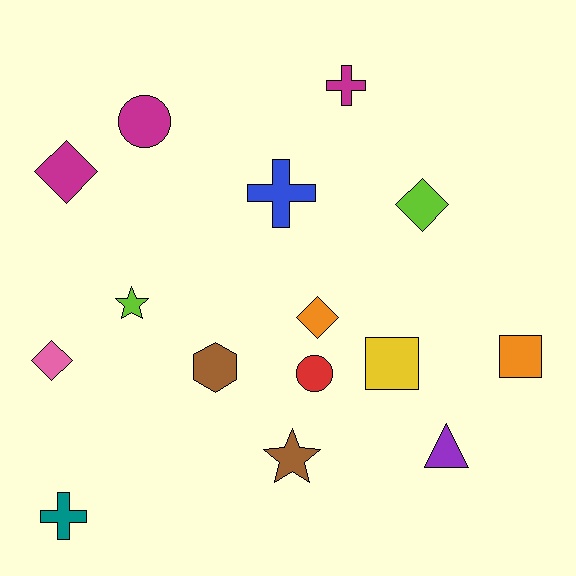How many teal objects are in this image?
There is 1 teal object.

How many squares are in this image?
There are 2 squares.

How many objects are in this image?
There are 15 objects.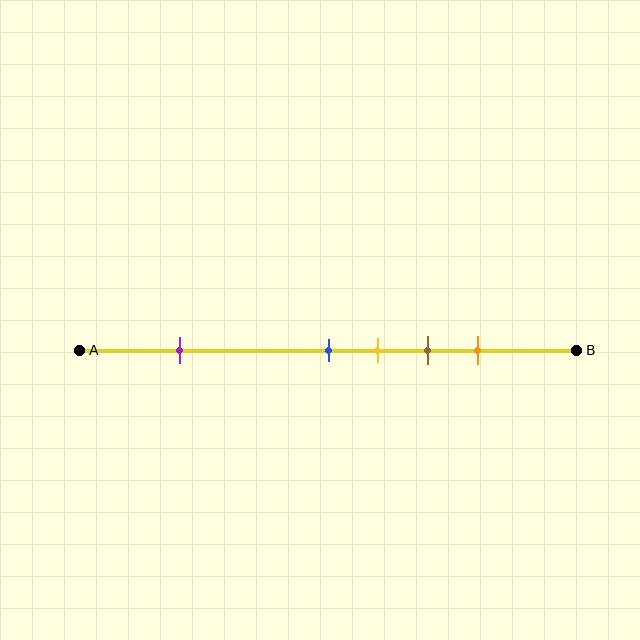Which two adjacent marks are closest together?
The blue and yellow marks are the closest adjacent pair.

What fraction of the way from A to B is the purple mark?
The purple mark is approximately 20% (0.2) of the way from A to B.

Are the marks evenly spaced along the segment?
No, the marks are not evenly spaced.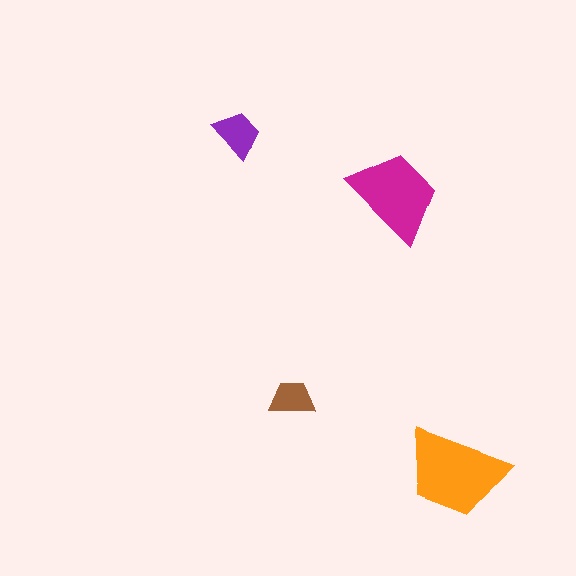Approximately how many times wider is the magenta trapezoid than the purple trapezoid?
About 2 times wider.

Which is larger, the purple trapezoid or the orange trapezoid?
The orange one.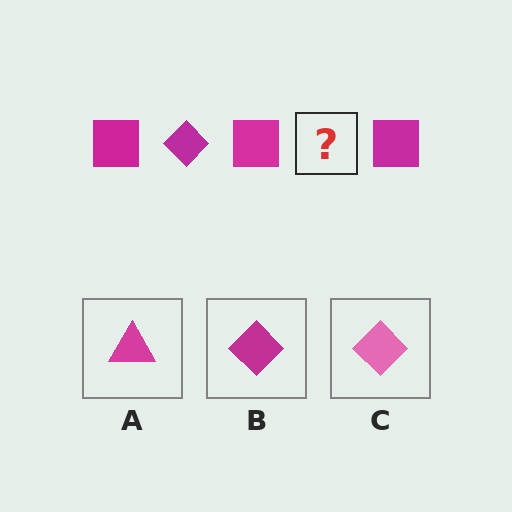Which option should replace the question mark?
Option B.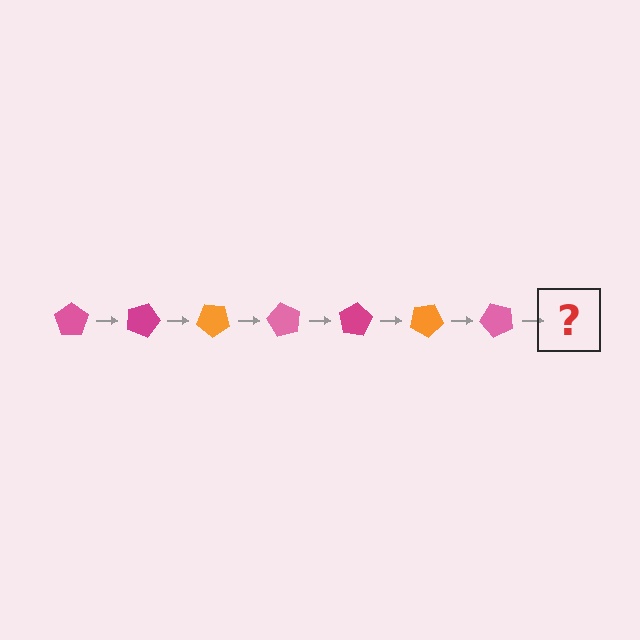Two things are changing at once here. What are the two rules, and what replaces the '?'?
The two rules are that it rotates 20 degrees each step and the color cycles through pink, magenta, and orange. The '?' should be a magenta pentagon, rotated 140 degrees from the start.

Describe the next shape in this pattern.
It should be a magenta pentagon, rotated 140 degrees from the start.